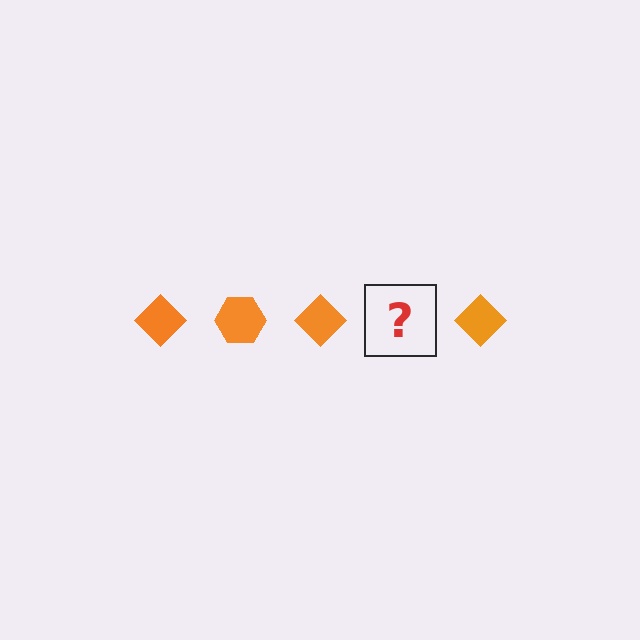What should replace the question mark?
The question mark should be replaced with an orange hexagon.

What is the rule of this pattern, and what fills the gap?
The rule is that the pattern cycles through diamond, hexagon shapes in orange. The gap should be filled with an orange hexagon.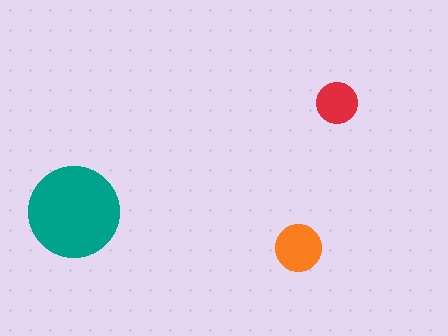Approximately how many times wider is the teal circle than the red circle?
About 2 times wider.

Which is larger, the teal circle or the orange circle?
The teal one.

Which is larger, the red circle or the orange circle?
The orange one.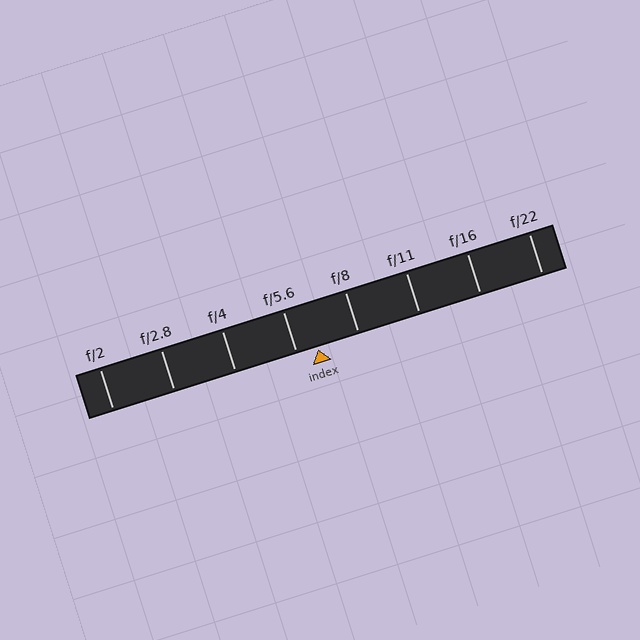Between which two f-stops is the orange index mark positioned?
The index mark is between f/5.6 and f/8.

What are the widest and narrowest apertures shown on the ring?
The widest aperture shown is f/2 and the narrowest is f/22.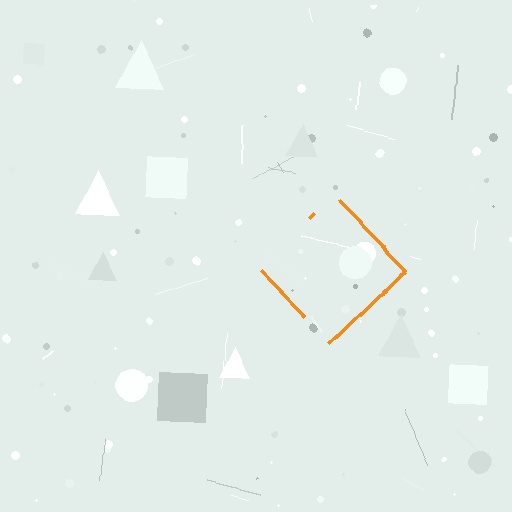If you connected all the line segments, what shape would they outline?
They would outline a diamond.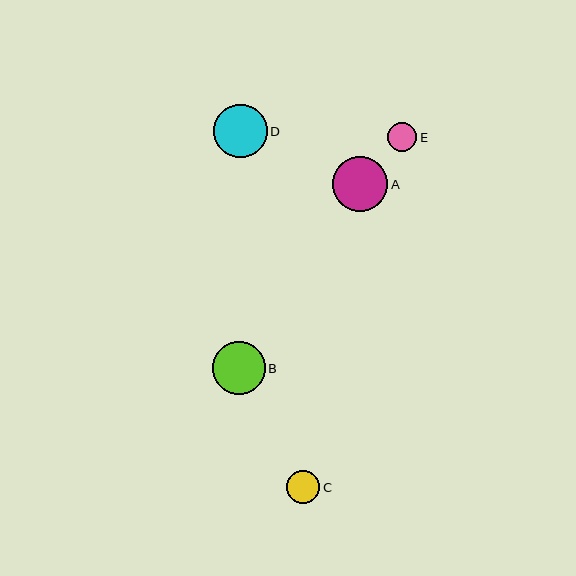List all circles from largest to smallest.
From largest to smallest: A, D, B, C, E.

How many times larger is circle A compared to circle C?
Circle A is approximately 1.6 times the size of circle C.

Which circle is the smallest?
Circle E is the smallest with a size of approximately 29 pixels.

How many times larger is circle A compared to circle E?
Circle A is approximately 1.9 times the size of circle E.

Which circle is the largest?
Circle A is the largest with a size of approximately 55 pixels.